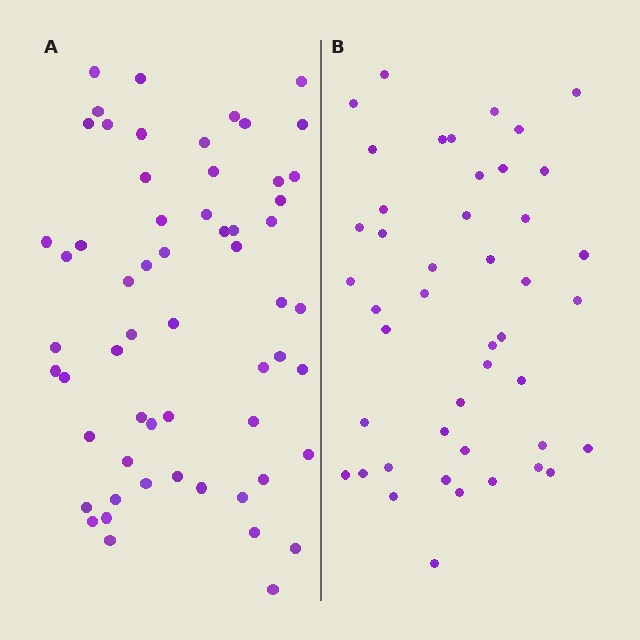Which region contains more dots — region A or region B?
Region A (the left region) has more dots.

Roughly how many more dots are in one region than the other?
Region A has approximately 15 more dots than region B.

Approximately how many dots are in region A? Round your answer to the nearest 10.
About 60 dots. (The exact count is 59, which rounds to 60.)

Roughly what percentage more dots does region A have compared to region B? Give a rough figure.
About 30% more.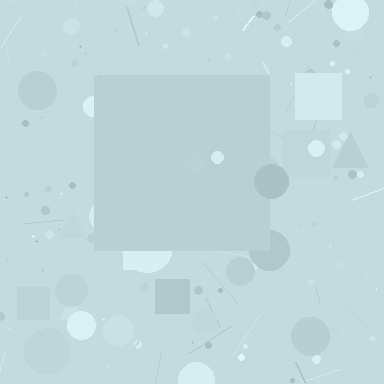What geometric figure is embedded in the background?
A square is embedded in the background.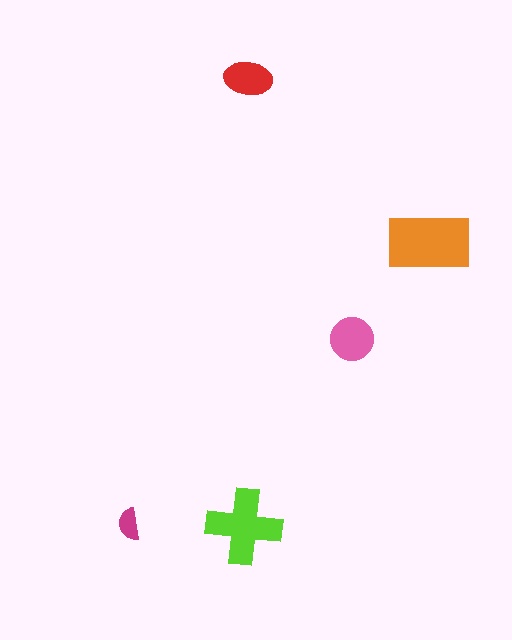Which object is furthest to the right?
The orange rectangle is rightmost.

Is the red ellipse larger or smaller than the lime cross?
Smaller.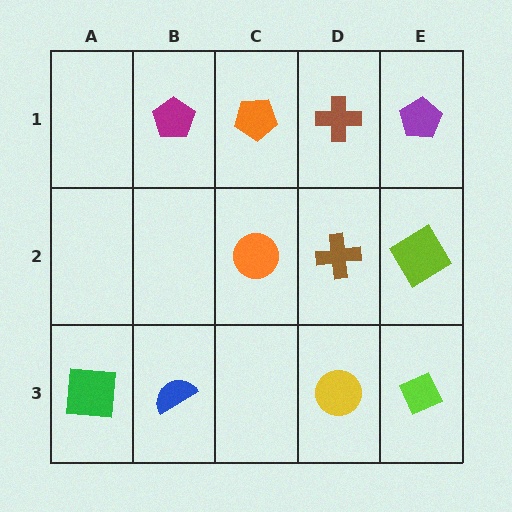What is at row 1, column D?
A brown cross.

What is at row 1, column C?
An orange pentagon.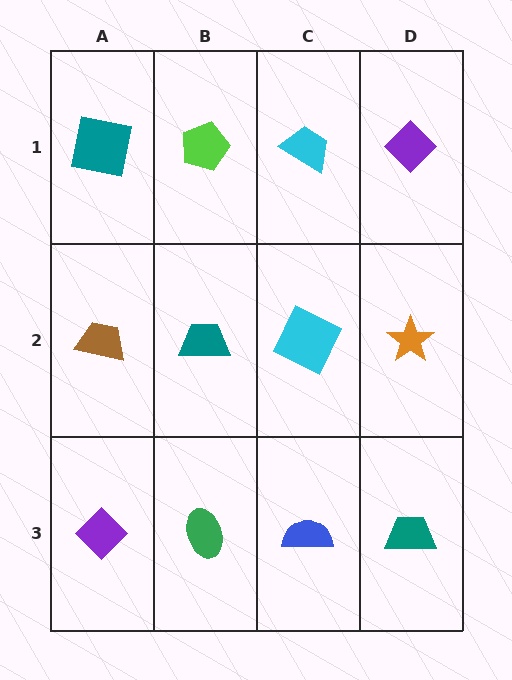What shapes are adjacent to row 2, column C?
A cyan trapezoid (row 1, column C), a blue semicircle (row 3, column C), a teal trapezoid (row 2, column B), an orange star (row 2, column D).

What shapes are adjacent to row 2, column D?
A purple diamond (row 1, column D), a teal trapezoid (row 3, column D), a cyan square (row 2, column C).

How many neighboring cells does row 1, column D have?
2.